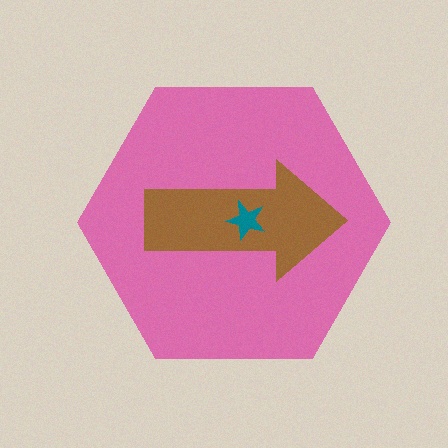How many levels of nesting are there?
3.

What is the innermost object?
The teal star.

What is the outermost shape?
The pink hexagon.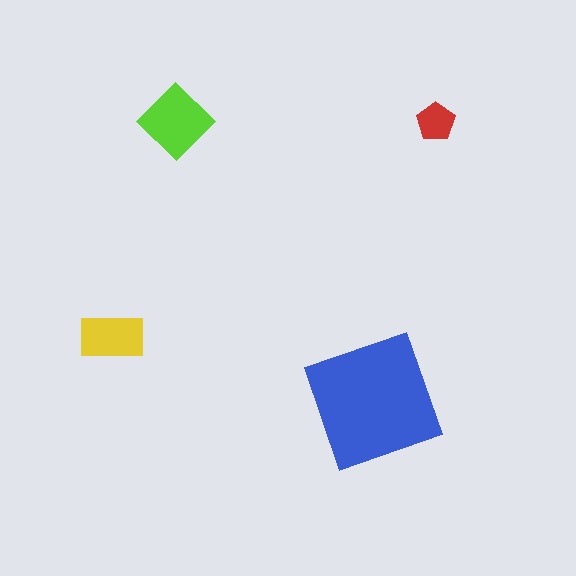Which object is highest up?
The lime diamond is topmost.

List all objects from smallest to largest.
The red pentagon, the yellow rectangle, the lime diamond, the blue square.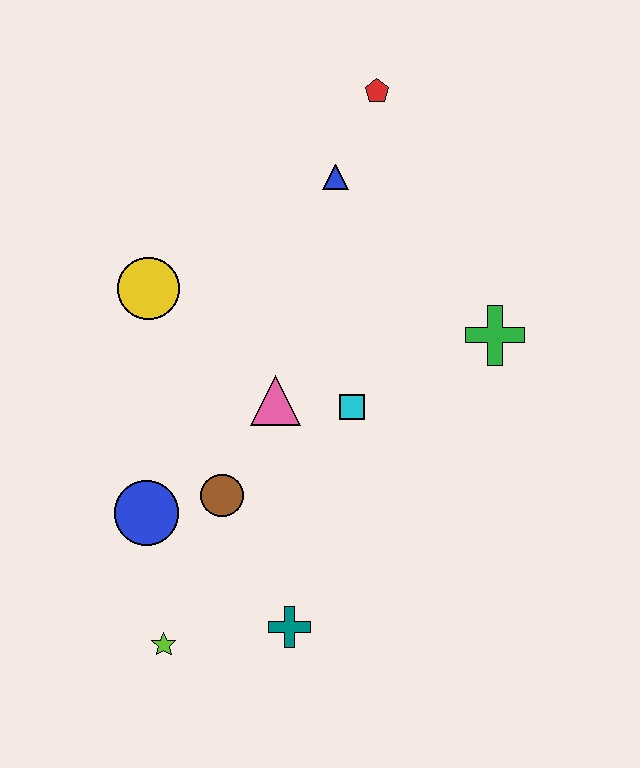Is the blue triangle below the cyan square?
No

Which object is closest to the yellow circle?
The pink triangle is closest to the yellow circle.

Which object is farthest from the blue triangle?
The lime star is farthest from the blue triangle.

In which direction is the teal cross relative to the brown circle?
The teal cross is below the brown circle.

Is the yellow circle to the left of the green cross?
Yes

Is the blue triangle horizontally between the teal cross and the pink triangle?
No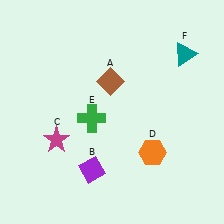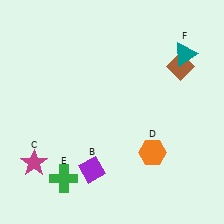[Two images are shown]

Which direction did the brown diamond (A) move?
The brown diamond (A) moved right.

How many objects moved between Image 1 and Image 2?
3 objects moved between the two images.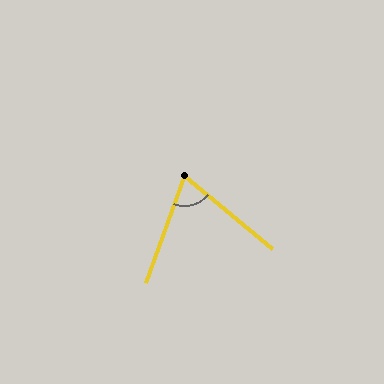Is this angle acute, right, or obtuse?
It is acute.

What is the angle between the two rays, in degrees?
Approximately 70 degrees.